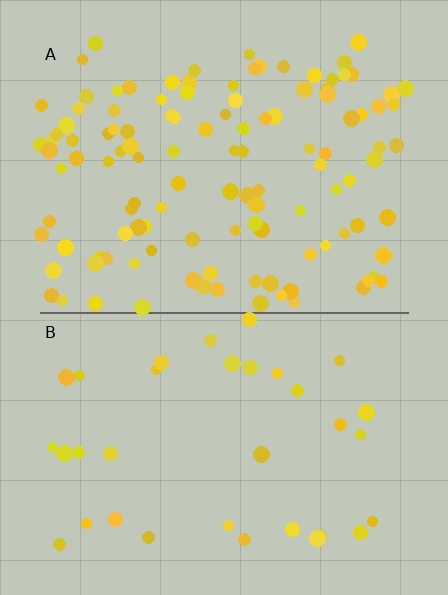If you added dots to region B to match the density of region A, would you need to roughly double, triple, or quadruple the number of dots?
Approximately triple.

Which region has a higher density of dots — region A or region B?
A (the top).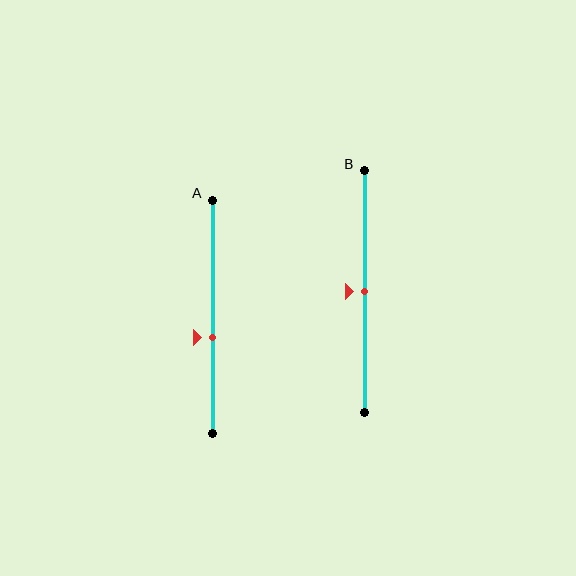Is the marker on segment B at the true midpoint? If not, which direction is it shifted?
Yes, the marker on segment B is at the true midpoint.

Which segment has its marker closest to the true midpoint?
Segment B has its marker closest to the true midpoint.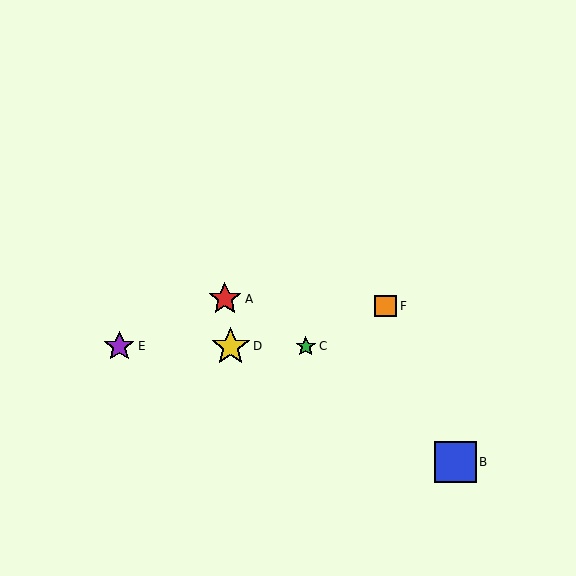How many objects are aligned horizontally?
3 objects (C, D, E) are aligned horizontally.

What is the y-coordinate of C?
Object C is at y≈346.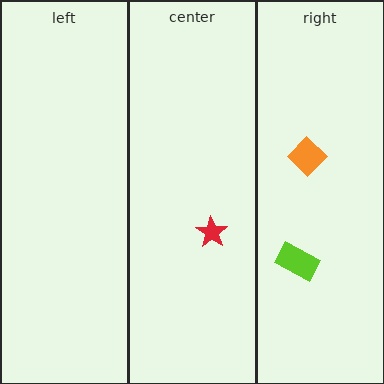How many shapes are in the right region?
2.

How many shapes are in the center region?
1.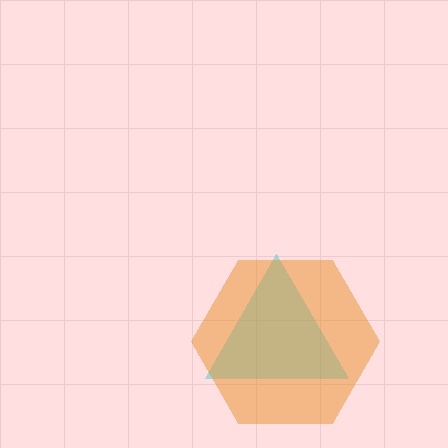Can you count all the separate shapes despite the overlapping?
Yes, there are 2 separate shapes.